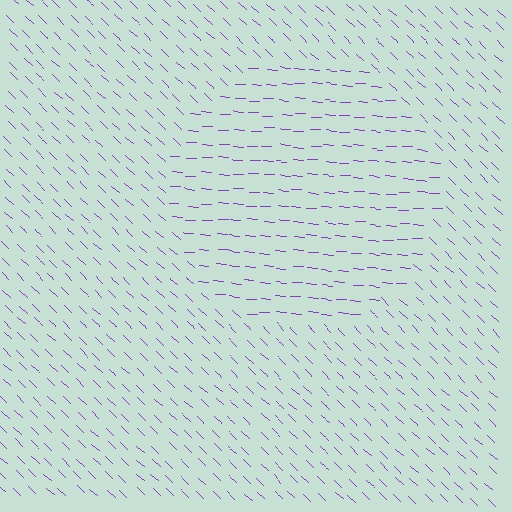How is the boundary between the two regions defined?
The boundary is defined purely by a change in line orientation (approximately 39 degrees difference). All lines are the same color and thickness.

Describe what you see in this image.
The image is filled with small purple line segments. A circle region in the image has lines oriented differently from the surrounding lines, creating a visible texture boundary.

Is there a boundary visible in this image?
Yes, there is a texture boundary formed by a change in line orientation.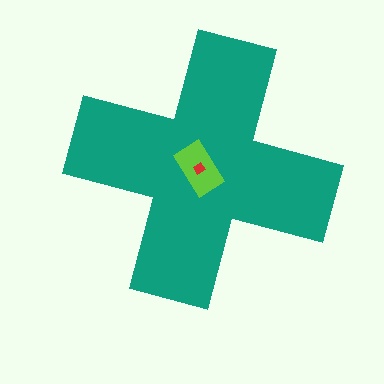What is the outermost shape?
The teal cross.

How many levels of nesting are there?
3.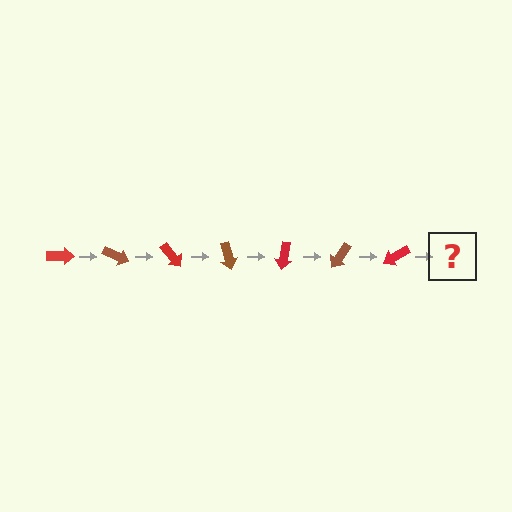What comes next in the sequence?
The next element should be a brown arrow, rotated 175 degrees from the start.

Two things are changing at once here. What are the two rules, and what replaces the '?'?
The two rules are that it rotates 25 degrees each step and the color cycles through red and brown. The '?' should be a brown arrow, rotated 175 degrees from the start.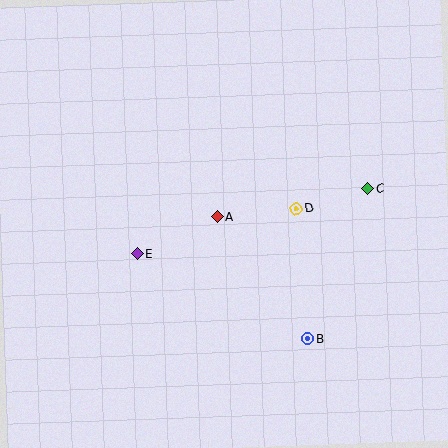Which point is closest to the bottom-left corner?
Point E is closest to the bottom-left corner.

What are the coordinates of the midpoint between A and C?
The midpoint between A and C is at (292, 203).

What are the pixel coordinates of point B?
Point B is at (308, 339).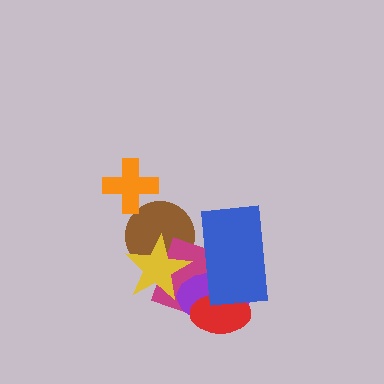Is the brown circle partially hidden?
Yes, it is partially covered by another shape.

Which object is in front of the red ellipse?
The blue rectangle is in front of the red ellipse.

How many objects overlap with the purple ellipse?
4 objects overlap with the purple ellipse.